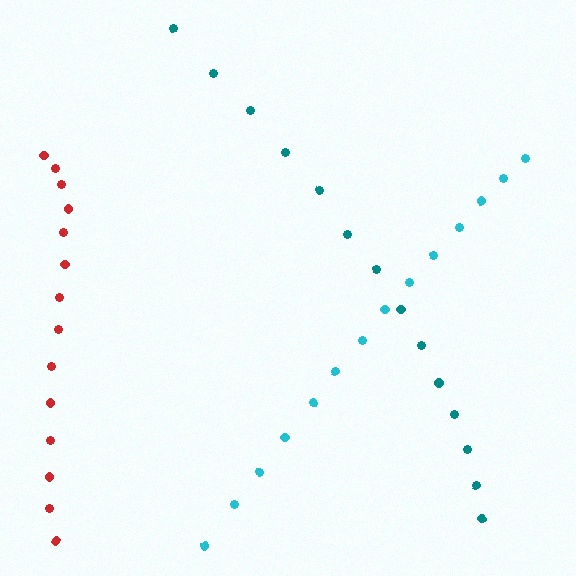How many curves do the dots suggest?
There are 3 distinct paths.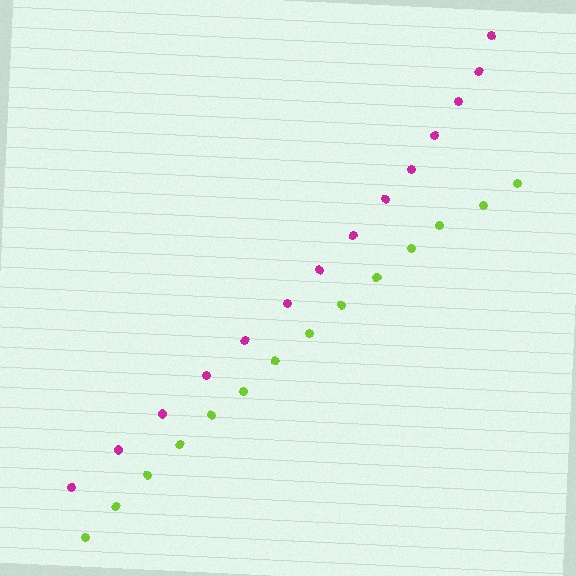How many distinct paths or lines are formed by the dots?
There are 2 distinct paths.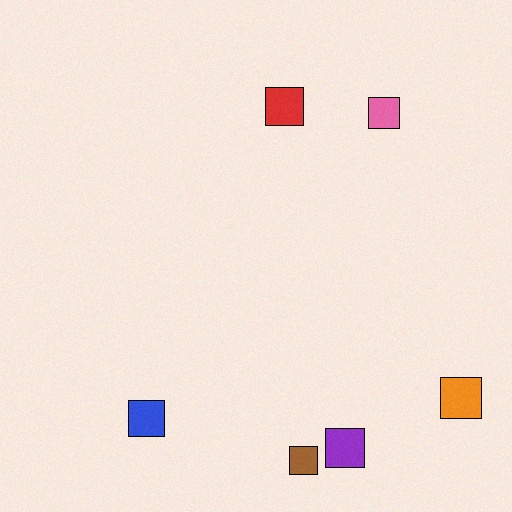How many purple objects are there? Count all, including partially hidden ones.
There is 1 purple object.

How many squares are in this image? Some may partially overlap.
There are 6 squares.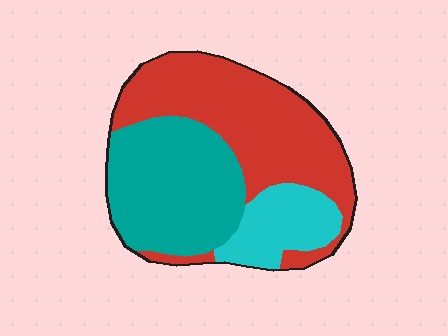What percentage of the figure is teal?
Teal takes up between a quarter and a half of the figure.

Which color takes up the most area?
Red, at roughly 45%.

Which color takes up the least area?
Cyan, at roughly 15%.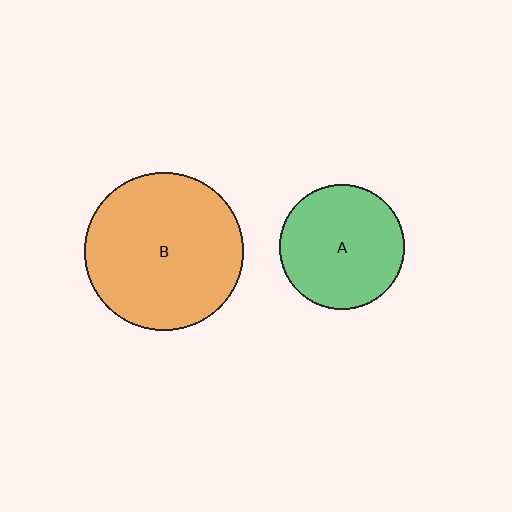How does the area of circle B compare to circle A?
Approximately 1.6 times.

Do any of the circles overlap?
No, none of the circles overlap.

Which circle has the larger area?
Circle B (orange).